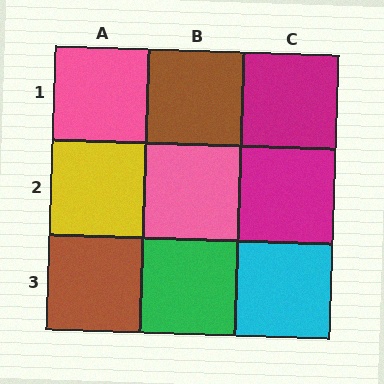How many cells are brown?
2 cells are brown.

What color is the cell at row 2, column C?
Magenta.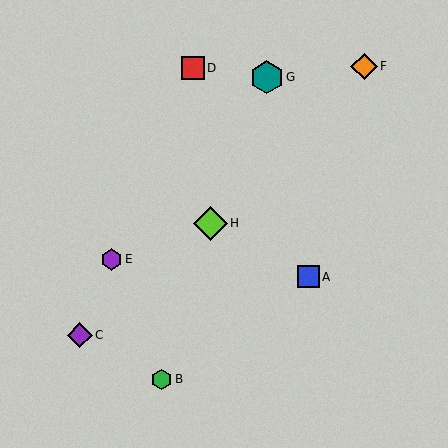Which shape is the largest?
The lime diamond (labeled H) is the largest.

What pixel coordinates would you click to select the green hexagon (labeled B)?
Click at (161, 379) to select the green hexagon B.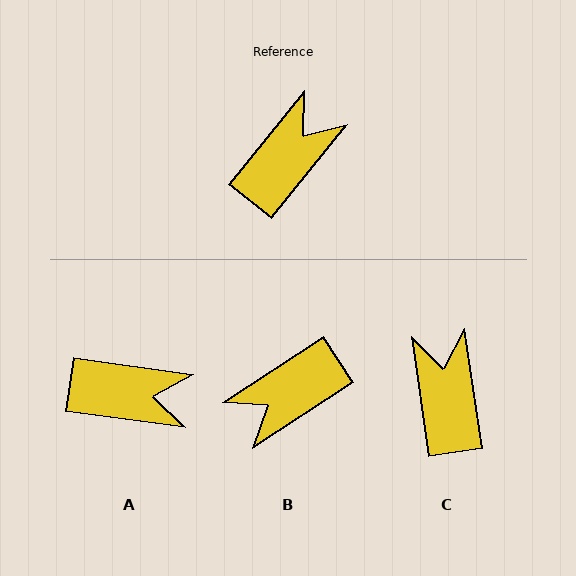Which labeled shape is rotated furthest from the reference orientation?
B, about 162 degrees away.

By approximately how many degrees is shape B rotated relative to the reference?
Approximately 162 degrees counter-clockwise.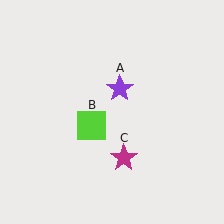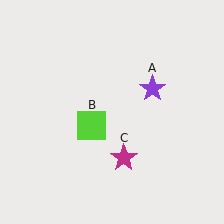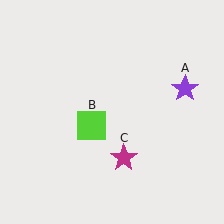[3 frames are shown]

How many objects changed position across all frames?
1 object changed position: purple star (object A).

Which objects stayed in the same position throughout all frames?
Lime square (object B) and magenta star (object C) remained stationary.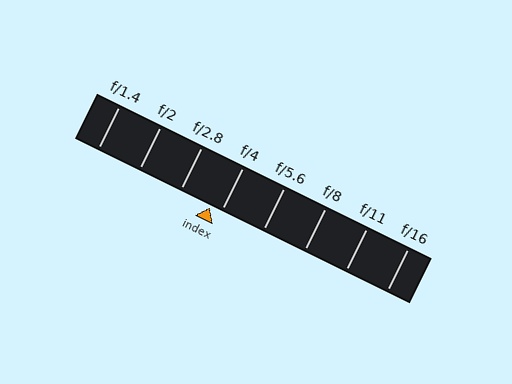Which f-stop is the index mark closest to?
The index mark is closest to f/4.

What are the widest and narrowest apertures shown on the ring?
The widest aperture shown is f/1.4 and the narrowest is f/16.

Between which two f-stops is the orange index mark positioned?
The index mark is between f/2.8 and f/4.